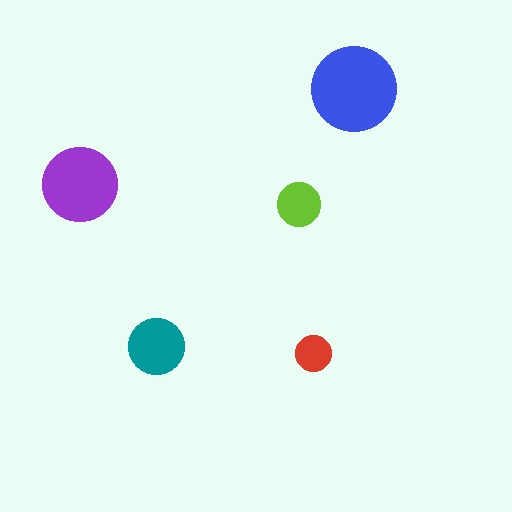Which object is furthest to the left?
The purple circle is leftmost.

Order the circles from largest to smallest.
the blue one, the purple one, the teal one, the lime one, the red one.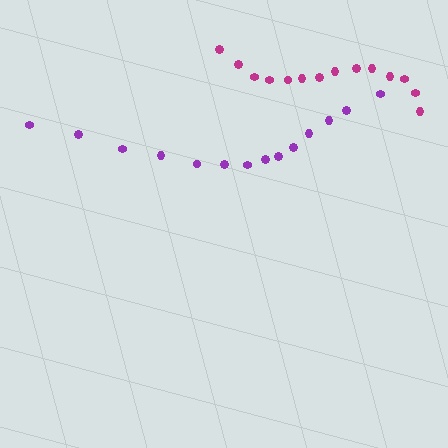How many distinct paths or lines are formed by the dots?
There are 2 distinct paths.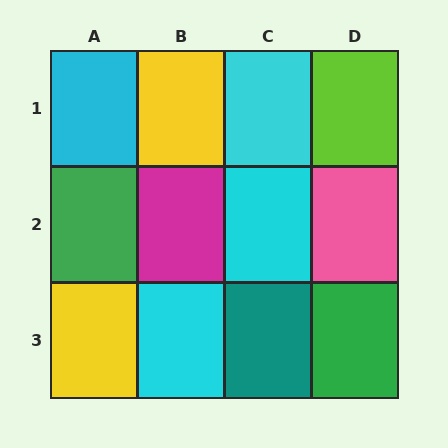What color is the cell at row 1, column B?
Yellow.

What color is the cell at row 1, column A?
Cyan.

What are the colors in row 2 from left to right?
Green, magenta, cyan, pink.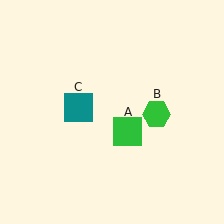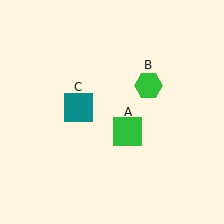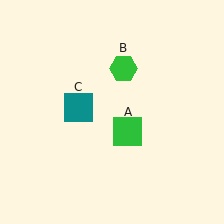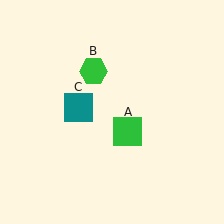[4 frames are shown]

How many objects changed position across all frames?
1 object changed position: green hexagon (object B).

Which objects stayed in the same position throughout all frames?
Green square (object A) and teal square (object C) remained stationary.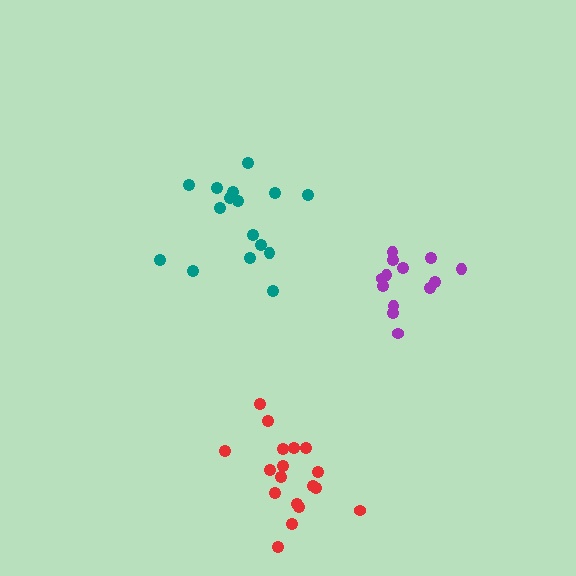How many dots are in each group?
Group 1: 16 dots, Group 2: 13 dots, Group 3: 18 dots (47 total).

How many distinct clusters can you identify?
There are 3 distinct clusters.